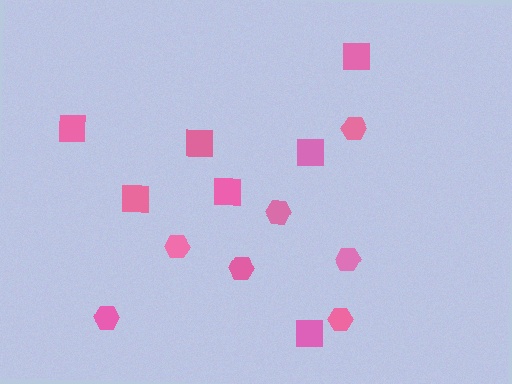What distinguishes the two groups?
There are 2 groups: one group of hexagons (7) and one group of squares (7).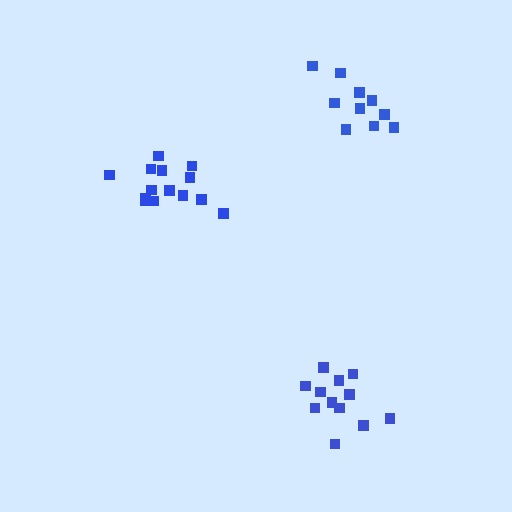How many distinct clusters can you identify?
There are 3 distinct clusters.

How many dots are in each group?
Group 1: 10 dots, Group 2: 14 dots, Group 3: 12 dots (36 total).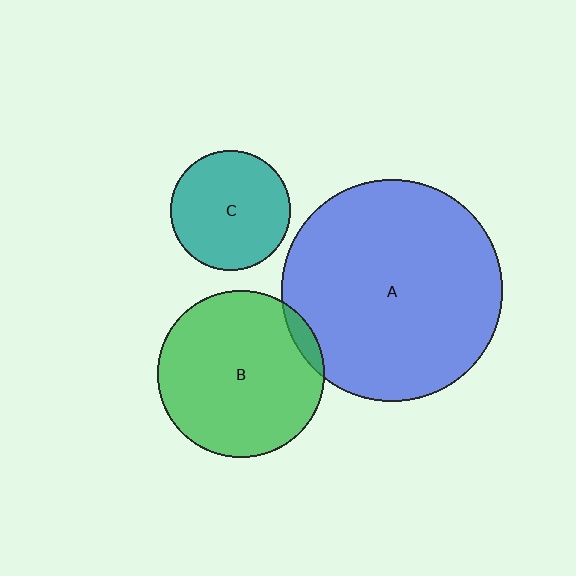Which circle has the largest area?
Circle A (blue).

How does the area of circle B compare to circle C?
Approximately 1.9 times.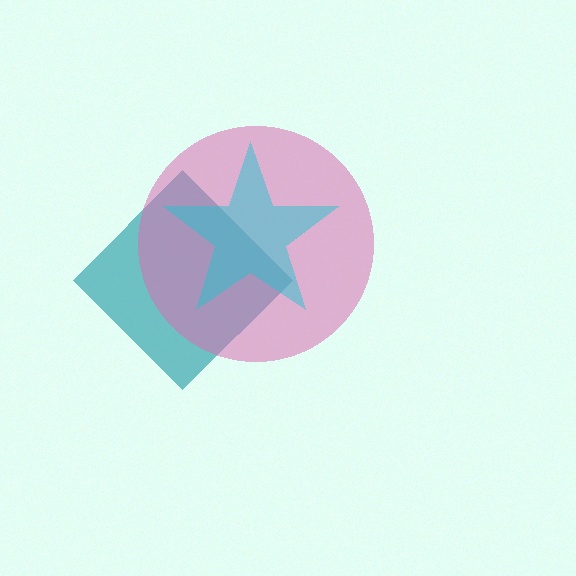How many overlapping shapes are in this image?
There are 3 overlapping shapes in the image.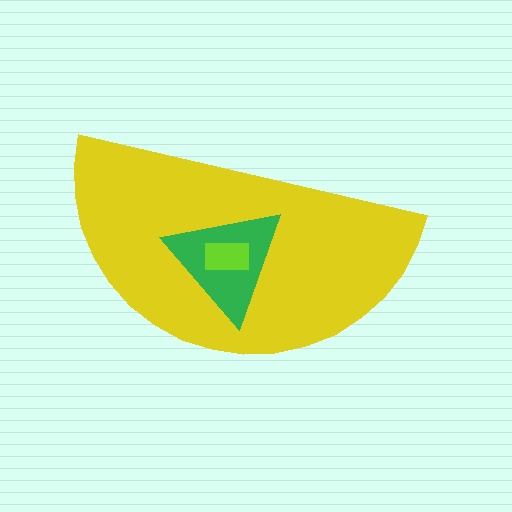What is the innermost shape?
The lime rectangle.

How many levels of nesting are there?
3.